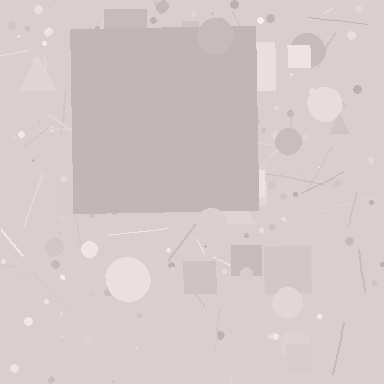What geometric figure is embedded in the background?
A square is embedded in the background.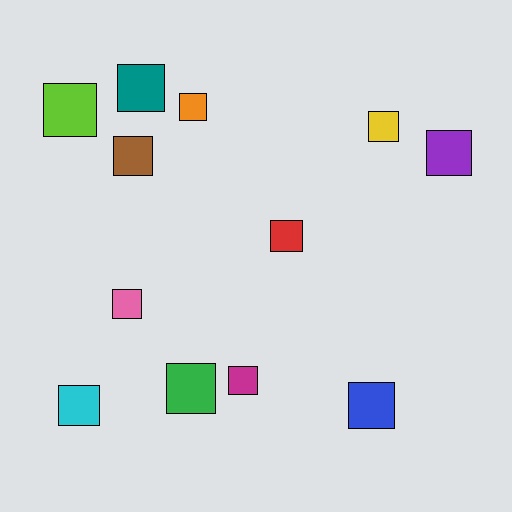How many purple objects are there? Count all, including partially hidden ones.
There is 1 purple object.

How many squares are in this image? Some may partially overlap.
There are 12 squares.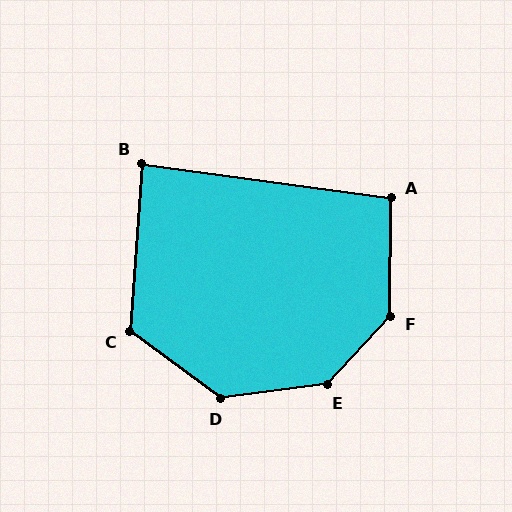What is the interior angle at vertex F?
Approximately 138 degrees (obtuse).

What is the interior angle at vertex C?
Approximately 123 degrees (obtuse).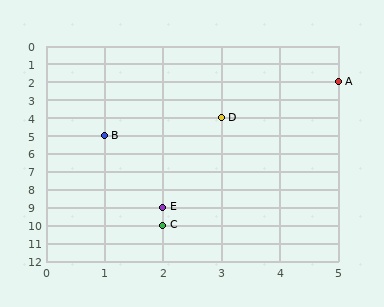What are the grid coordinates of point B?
Point B is at grid coordinates (1, 5).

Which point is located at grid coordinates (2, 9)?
Point E is at (2, 9).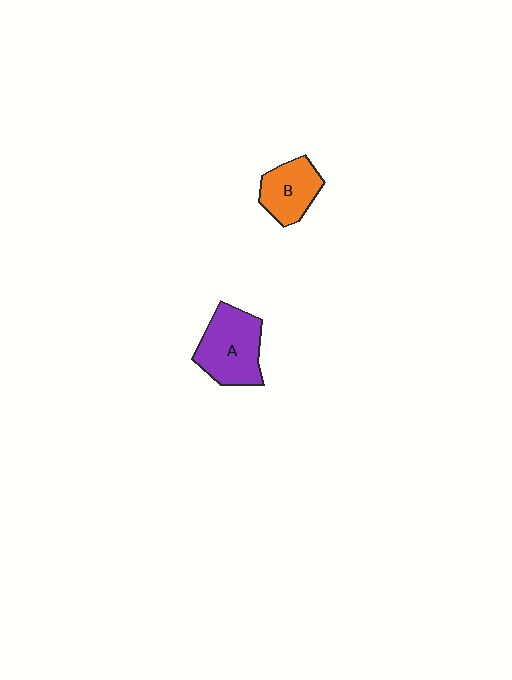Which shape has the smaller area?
Shape B (orange).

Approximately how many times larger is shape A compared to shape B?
Approximately 1.4 times.